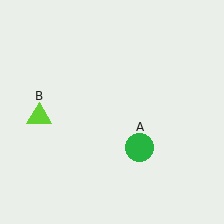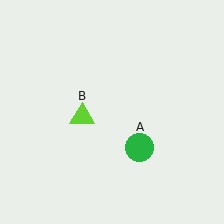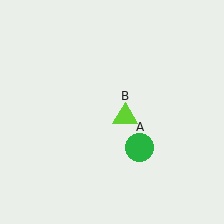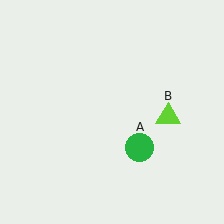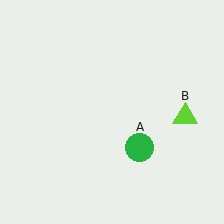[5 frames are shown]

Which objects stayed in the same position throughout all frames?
Green circle (object A) remained stationary.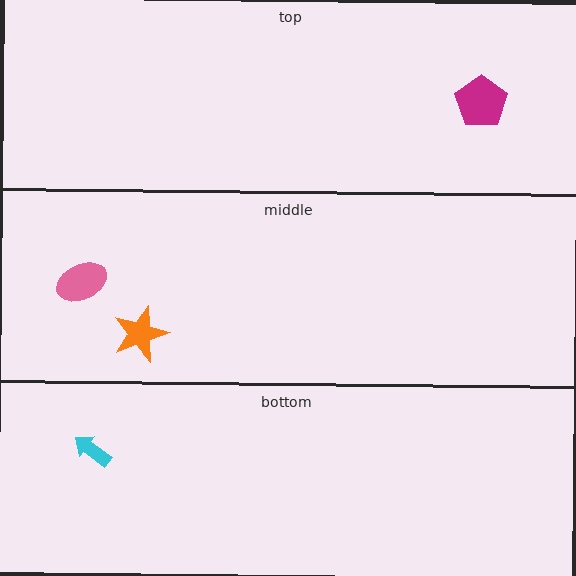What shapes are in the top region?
The magenta pentagon.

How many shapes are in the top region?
1.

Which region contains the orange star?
The middle region.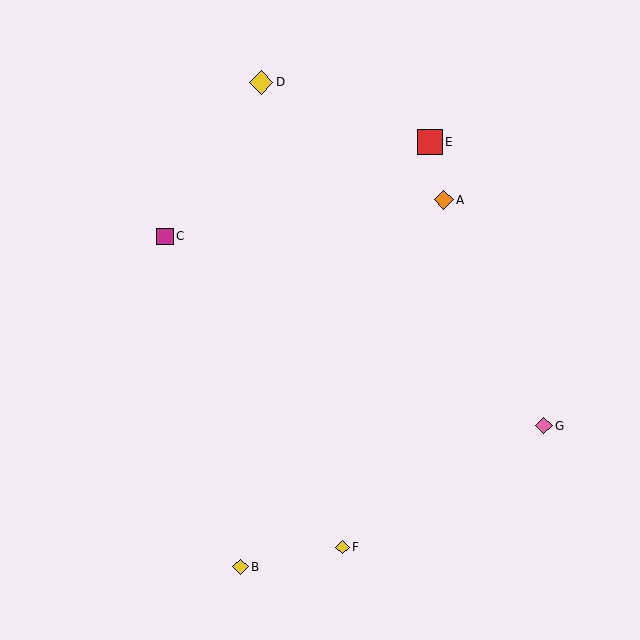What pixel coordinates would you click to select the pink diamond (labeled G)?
Click at (544, 426) to select the pink diamond G.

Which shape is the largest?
The red square (labeled E) is the largest.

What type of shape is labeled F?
Shape F is a yellow diamond.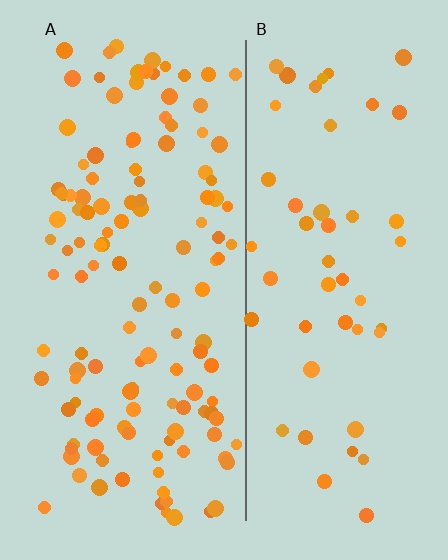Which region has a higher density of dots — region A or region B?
A (the left).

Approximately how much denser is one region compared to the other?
Approximately 2.6× — region A over region B.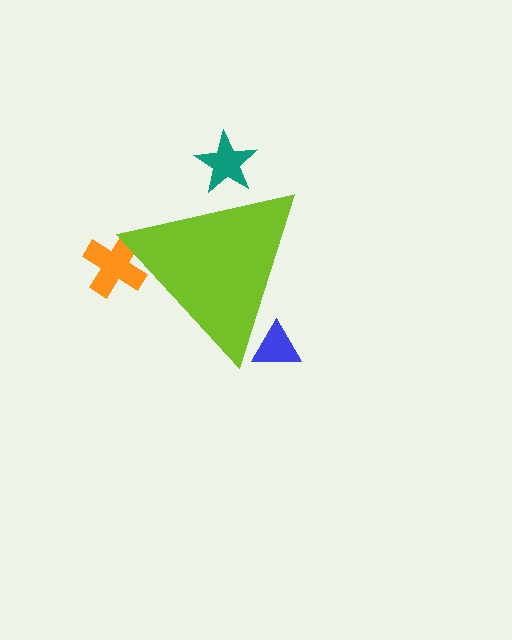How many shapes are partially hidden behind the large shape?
3 shapes are partially hidden.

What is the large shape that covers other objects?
A lime triangle.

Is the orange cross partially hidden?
Yes, the orange cross is partially hidden behind the lime triangle.